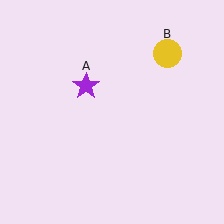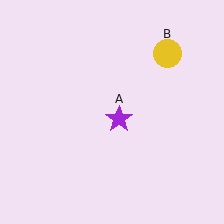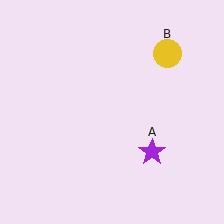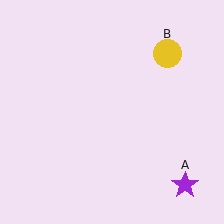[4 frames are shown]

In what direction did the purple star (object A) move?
The purple star (object A) moved down and to the right.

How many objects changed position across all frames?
1 object changed position: purple star (object A).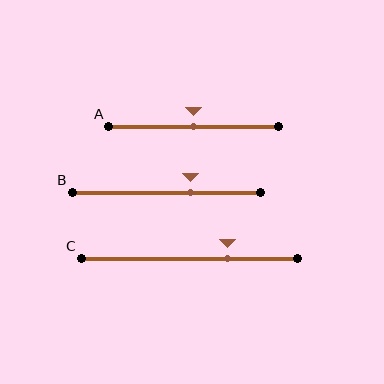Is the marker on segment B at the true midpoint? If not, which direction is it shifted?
No, the marker on segment B is shifted to the right by about 13% of the segment length.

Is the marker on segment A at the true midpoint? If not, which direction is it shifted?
Yes, the marker on segment A is at the true midpoint.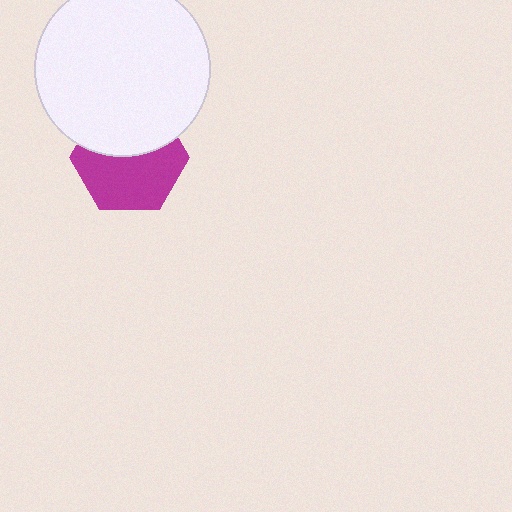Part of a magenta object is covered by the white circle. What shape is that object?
It is a hexagon.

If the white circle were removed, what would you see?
You would see the complete magenta hexagon.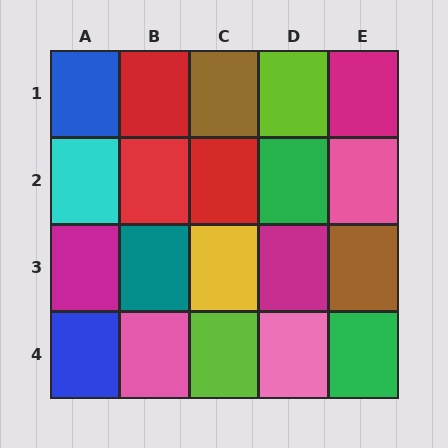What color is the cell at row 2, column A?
Cyan.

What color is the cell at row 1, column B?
Red.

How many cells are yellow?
1 cell is yellow.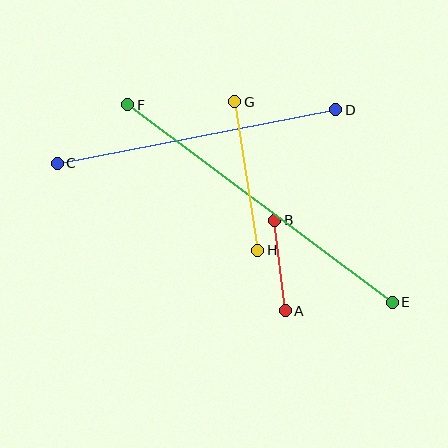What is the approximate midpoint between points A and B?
The midpoint is at approximately (280, 266) pixels.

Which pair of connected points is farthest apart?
Points E and F are farthest apart.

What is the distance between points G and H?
The distance is approximately 151 pixels.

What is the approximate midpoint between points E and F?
The midpoint is at approximately (260, 203) pixels.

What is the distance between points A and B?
The distance is approximately 91 pixels.